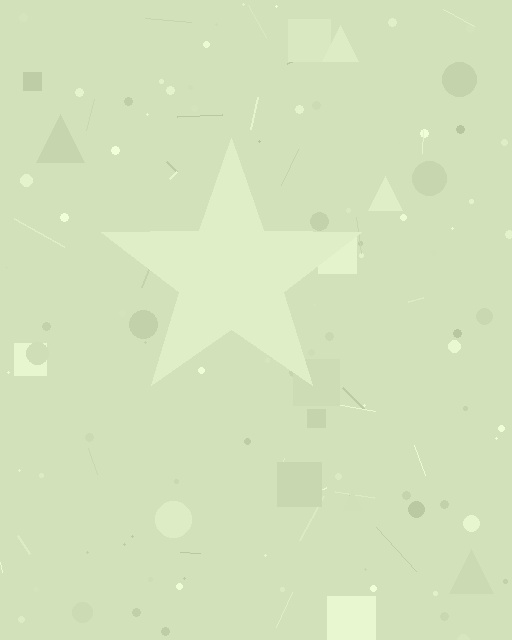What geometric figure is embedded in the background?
A star is embedded in the background.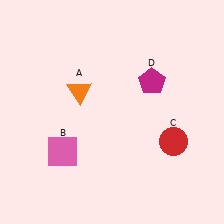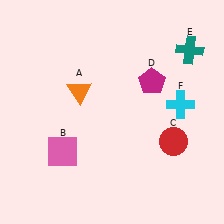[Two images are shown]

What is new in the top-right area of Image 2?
A cyan cross (F) was added in the top-right area of Image 2.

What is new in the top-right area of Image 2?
A teal cross (E) was added in the top-right area of Image 2.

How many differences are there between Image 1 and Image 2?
There are 2 differences between the two images.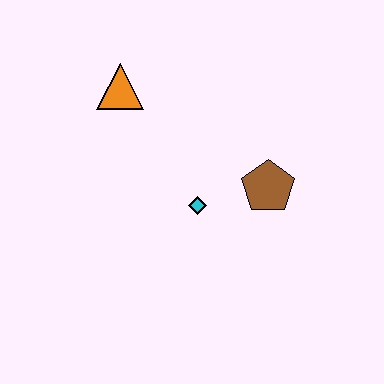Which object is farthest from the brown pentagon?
The orange triangle is farthest from the brown pentagon.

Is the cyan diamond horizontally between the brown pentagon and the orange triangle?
Yes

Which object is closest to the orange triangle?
The cyan diamond is closest to the orange triangle.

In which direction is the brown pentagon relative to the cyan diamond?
The brown pentagon is to the right of the cyan diamond.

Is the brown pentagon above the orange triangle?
No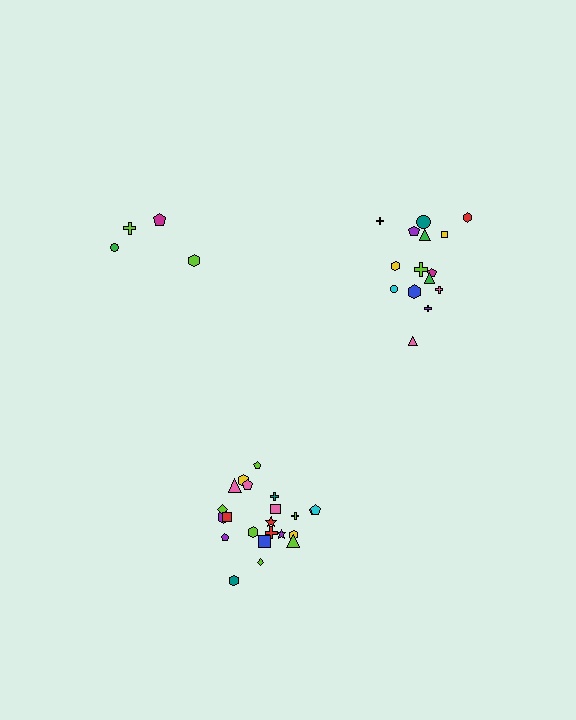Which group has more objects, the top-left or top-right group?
The top-right group.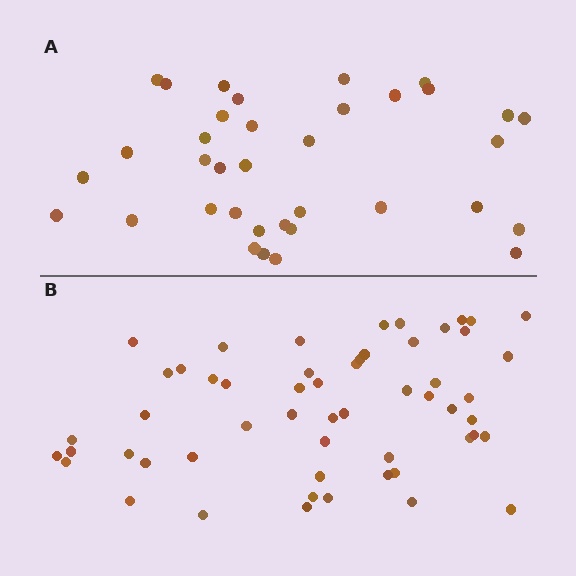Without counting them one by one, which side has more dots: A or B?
Region B (the bottom region) has more dots.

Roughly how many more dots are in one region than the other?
Region B has approximately 20 more dots than region A.